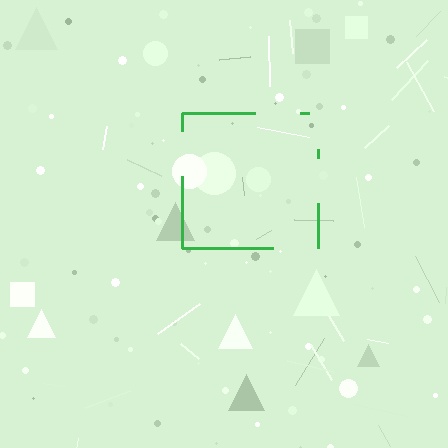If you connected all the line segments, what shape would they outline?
They would outline a square.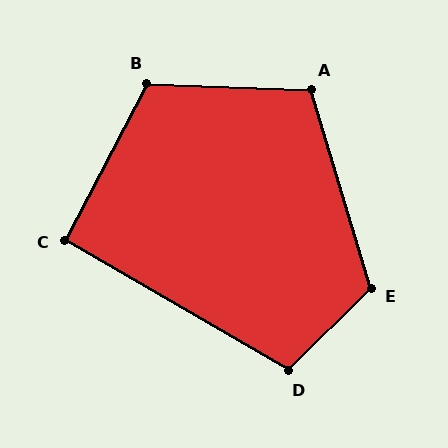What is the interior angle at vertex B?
Approximately 116 degrees (obtuse).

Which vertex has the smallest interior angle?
C, at approximately 92 degrees.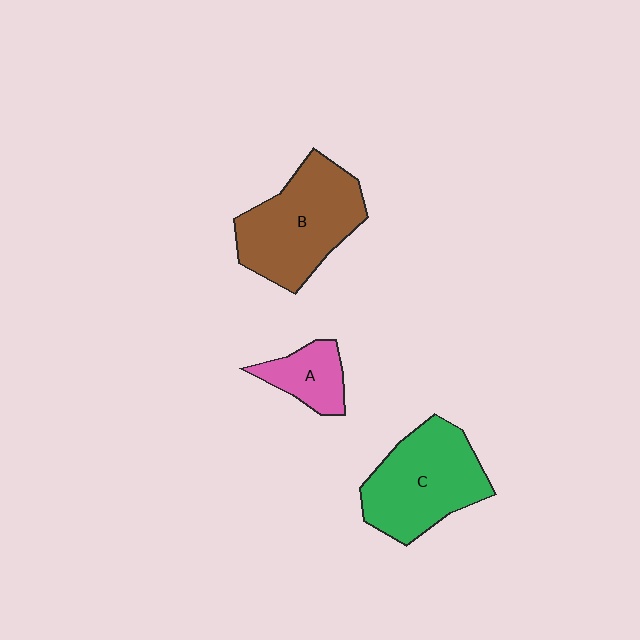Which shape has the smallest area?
Shape A (pink).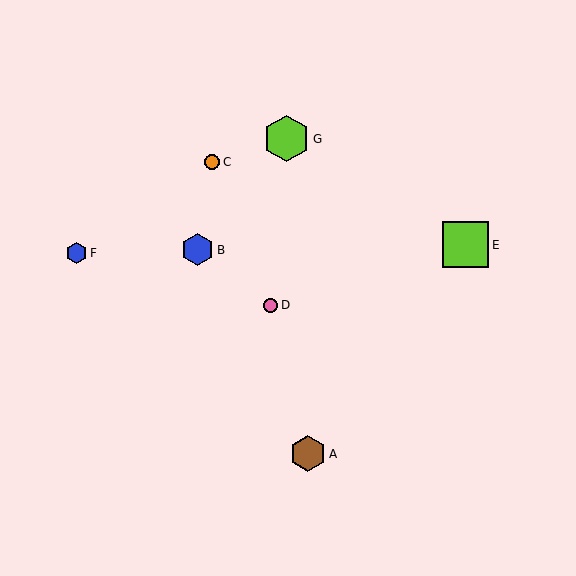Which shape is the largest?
The lime hexagon (labeled G) is the largest.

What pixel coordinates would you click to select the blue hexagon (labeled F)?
Click at (77, 253) to select the blue hexagon F.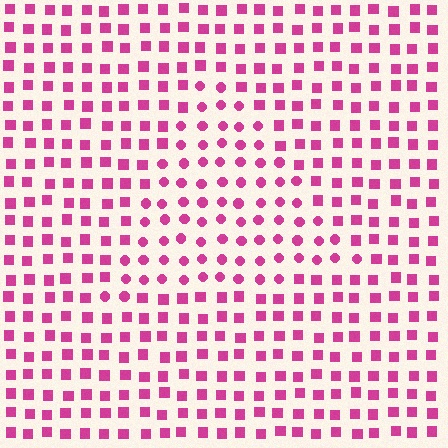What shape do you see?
I see a triangle.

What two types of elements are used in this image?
The image uses circles inside the triangle region and squares outside it.